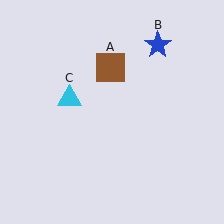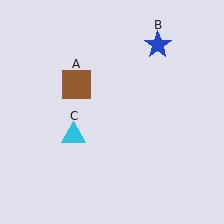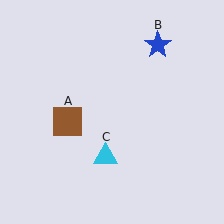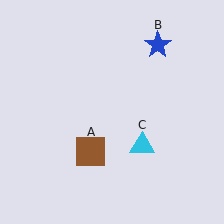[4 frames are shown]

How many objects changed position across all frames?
2 objects changed position: brown square (object A), cyan triangle (object C).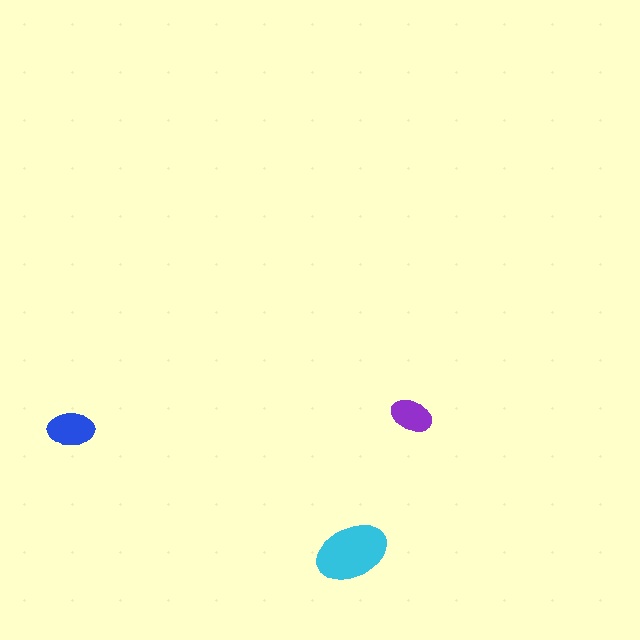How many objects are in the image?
There are 3 objects in the image.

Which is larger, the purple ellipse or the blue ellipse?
The blue one.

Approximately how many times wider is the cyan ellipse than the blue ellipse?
About 1.5 times wider.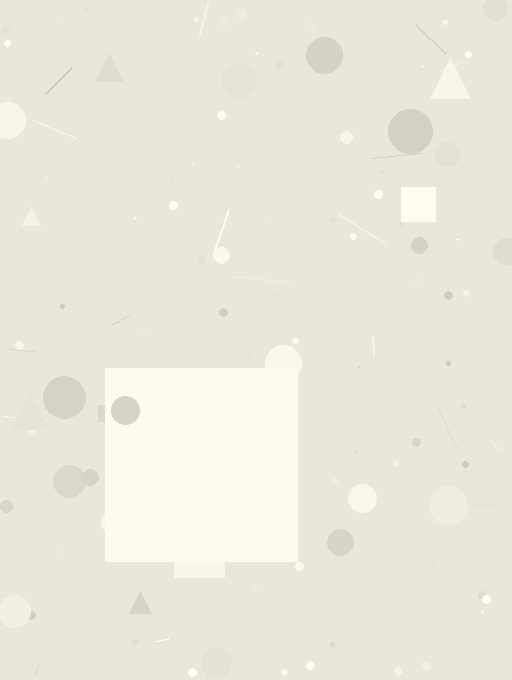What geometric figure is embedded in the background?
A square is embedded in the background.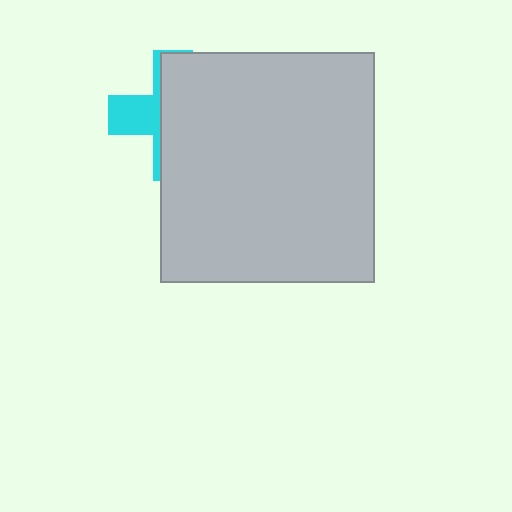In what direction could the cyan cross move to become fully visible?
The cyan cross could move left. That would shift it out from behind the light gray rectangle entirely.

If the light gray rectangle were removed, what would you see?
You would see the complete cyan cross.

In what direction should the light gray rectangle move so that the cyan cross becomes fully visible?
The light gray rectangle should move right. That is the shortest direction to clear the overlap and leave the cyan cross fully visible.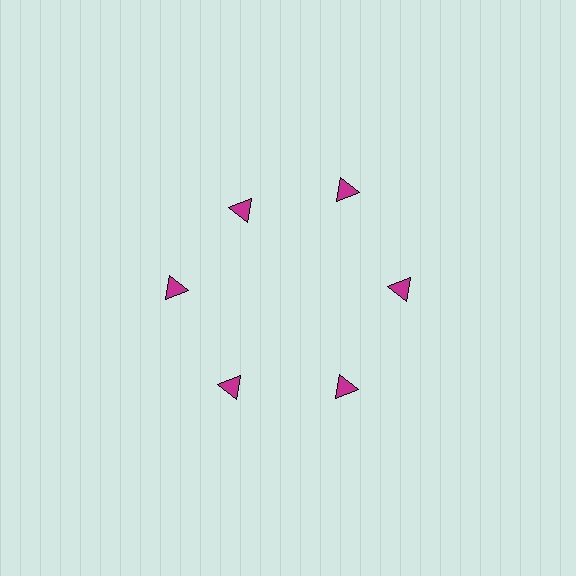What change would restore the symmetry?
The symmetry would be restored by moving it outward, back onto the ring so that all 6 triangles sit at equal angles and equal distance from the center.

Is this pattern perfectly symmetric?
No. The 6 magenta triangles are arranged in a ring, but one element near the 11 o'clock position is pulled inward toward the center, breaking the 6-fold rotational symmetry.